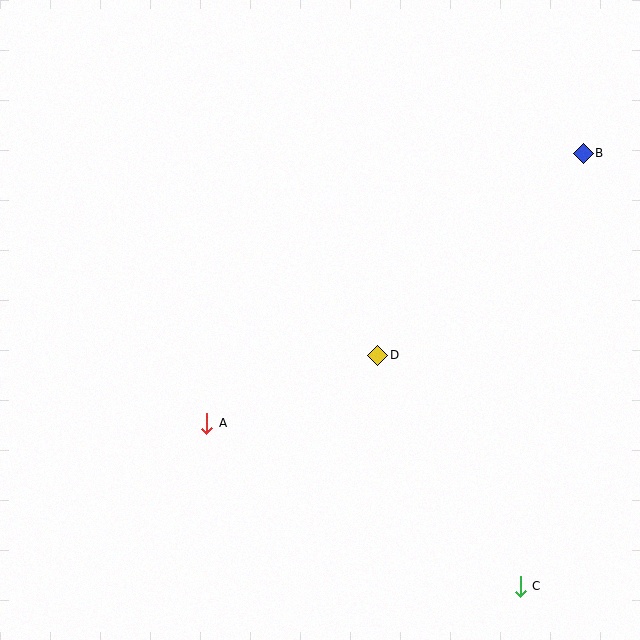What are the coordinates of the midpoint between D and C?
The midpoint between D and C is at (449, 471).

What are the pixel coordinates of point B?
Point B is at (583, 153).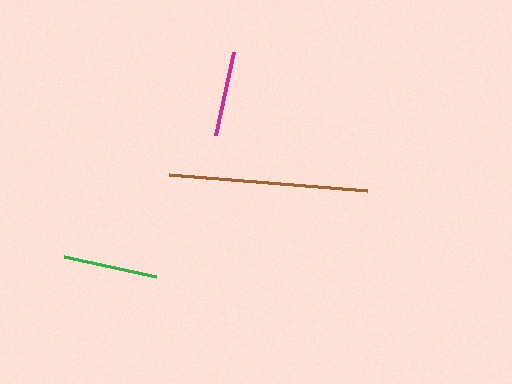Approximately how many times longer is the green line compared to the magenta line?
The green line is approximately 1.1 times the length of the magenta line.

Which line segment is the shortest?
The magenta line is the shortest at approximately 84 pixels.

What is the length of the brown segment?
The brown segment is approximately 199 pixels long.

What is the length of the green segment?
The green segment is approximately 94 pixels long.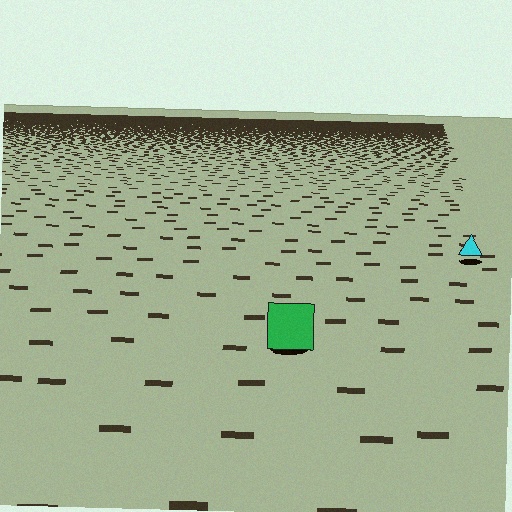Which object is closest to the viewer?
The green square is closest. The texture marks near it are larger and more spread out.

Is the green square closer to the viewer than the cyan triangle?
Yes. The green square is closer — you can tell from the texture gradient: the ground texture is coarser near it.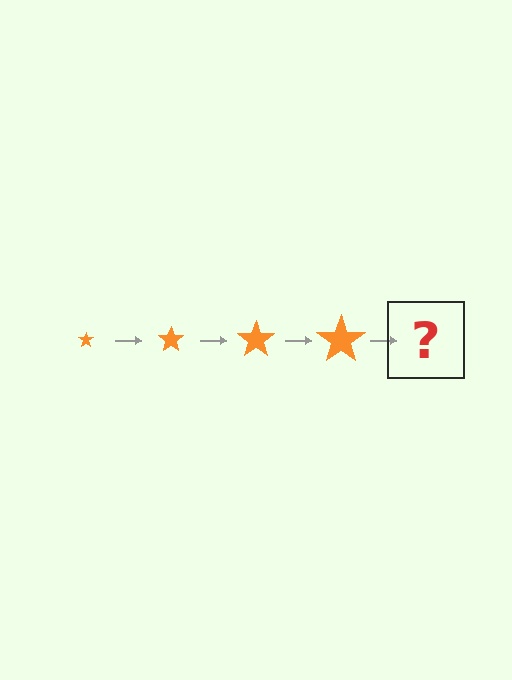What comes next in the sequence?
The next element should be an orange star, larger than the previous one.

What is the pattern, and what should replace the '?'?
The pattern is that the star gets progressively larger each step. The '?' should be an orange star, larger than the previous one.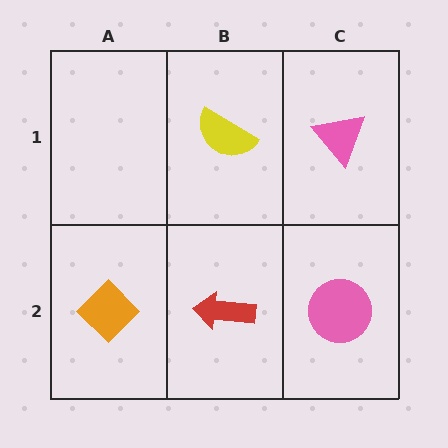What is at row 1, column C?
A pink triangle.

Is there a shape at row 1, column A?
No, that cell is empty.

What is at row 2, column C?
A pink circle.